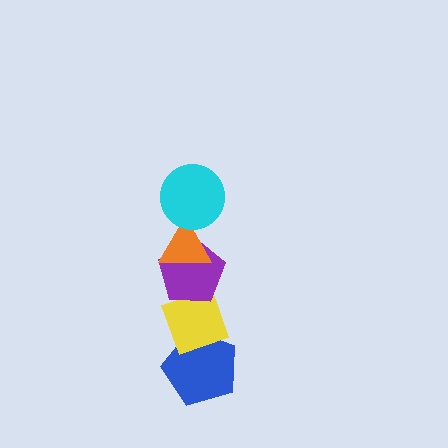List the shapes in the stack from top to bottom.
From top to bottom: the cyan circle, the orange triangle, the purple pentagon, the yellow diamond, the blue pentagon.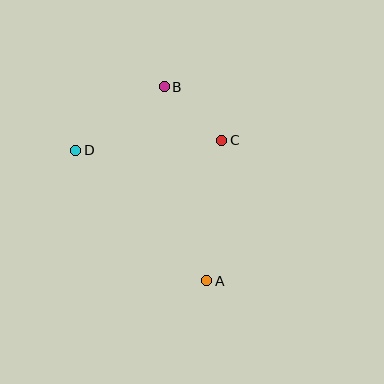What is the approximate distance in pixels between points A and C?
The distance between A and C is approximately 141 pixels.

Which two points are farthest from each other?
Points A and B are farthest from each other.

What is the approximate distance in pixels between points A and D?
The distance between A and D is approximately 185 pixels.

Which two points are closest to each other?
Points B and C are closest to each other.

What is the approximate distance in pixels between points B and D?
The distance between B and D is approximately 109 pixels.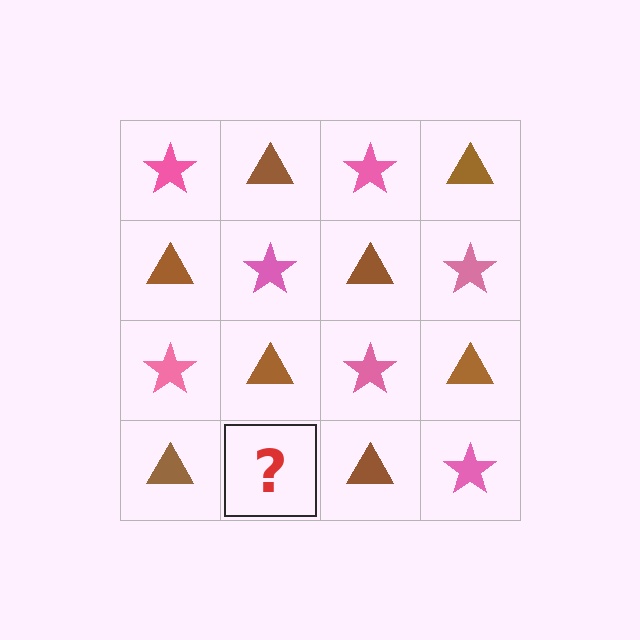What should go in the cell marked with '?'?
The missing cell should contain a pink star.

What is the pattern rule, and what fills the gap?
The rule is that it alternates pink star and brown triangle in a checkerboard pattern. The gap should be filled with a pink star.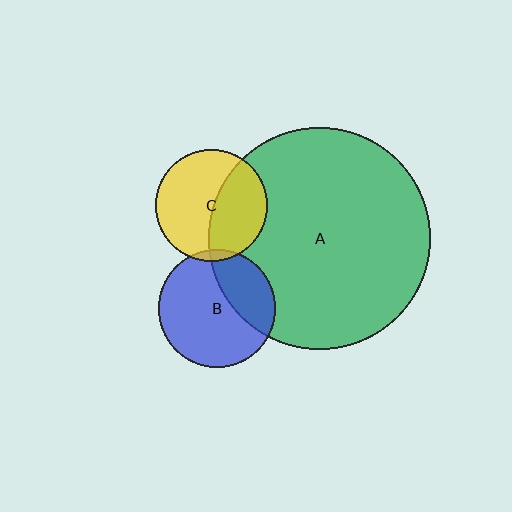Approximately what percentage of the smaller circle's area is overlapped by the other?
Approximately 30%.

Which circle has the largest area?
Circle A (green).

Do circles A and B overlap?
Yes.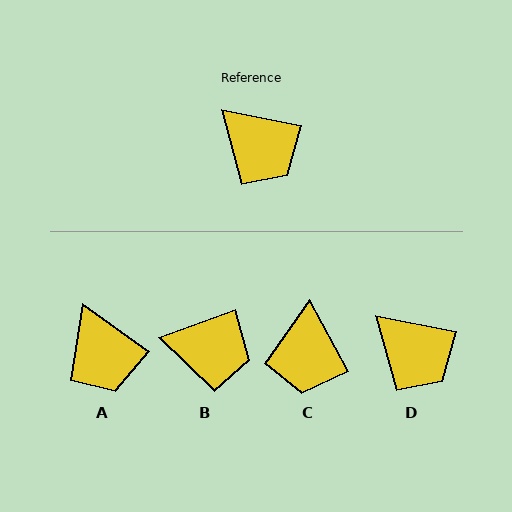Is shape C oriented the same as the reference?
No, it is off by about 50 degrees.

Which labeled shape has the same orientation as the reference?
D.